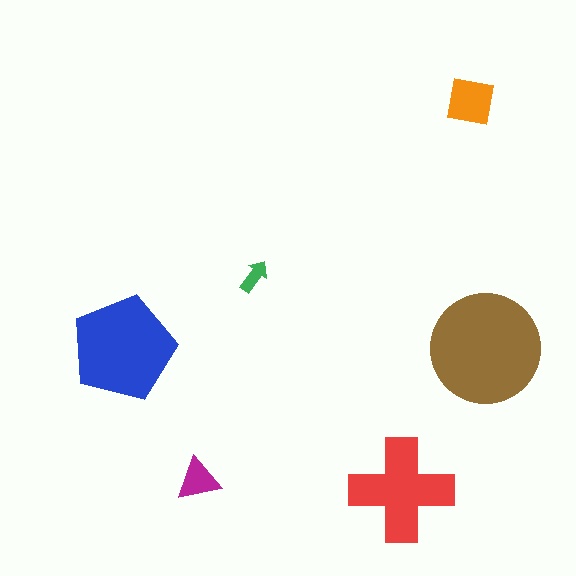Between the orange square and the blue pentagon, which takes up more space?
The blue pentagon.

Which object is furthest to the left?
The blue pentagon is leftmost.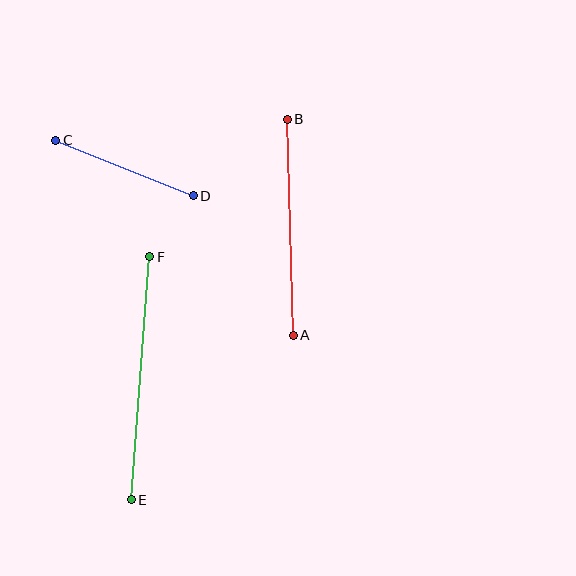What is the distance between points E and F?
The distance is approximately 244 pixels.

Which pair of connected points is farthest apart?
Points E and F are farthest apart.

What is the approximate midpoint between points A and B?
The midpoint is at approximately (290, 227) pixels.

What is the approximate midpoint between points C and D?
The midpoint is at approximately (124, 168) pixels.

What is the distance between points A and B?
The distance is approximately 216 pixels.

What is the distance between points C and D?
The distance is approximately 148 pixels.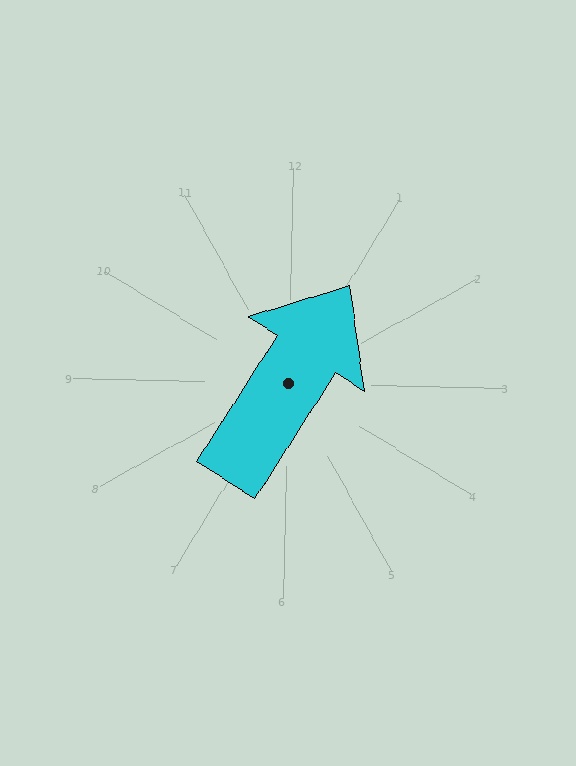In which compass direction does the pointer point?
Northeast.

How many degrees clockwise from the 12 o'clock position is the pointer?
Approximately 31 degrees.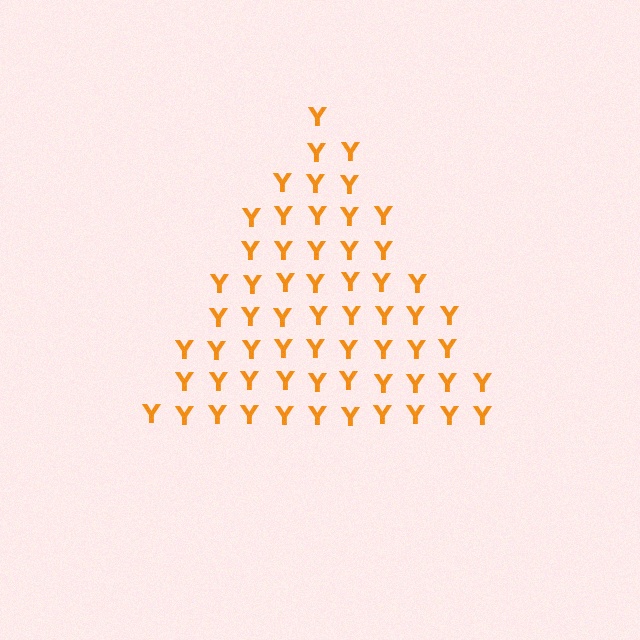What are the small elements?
The small elements are letter Y's.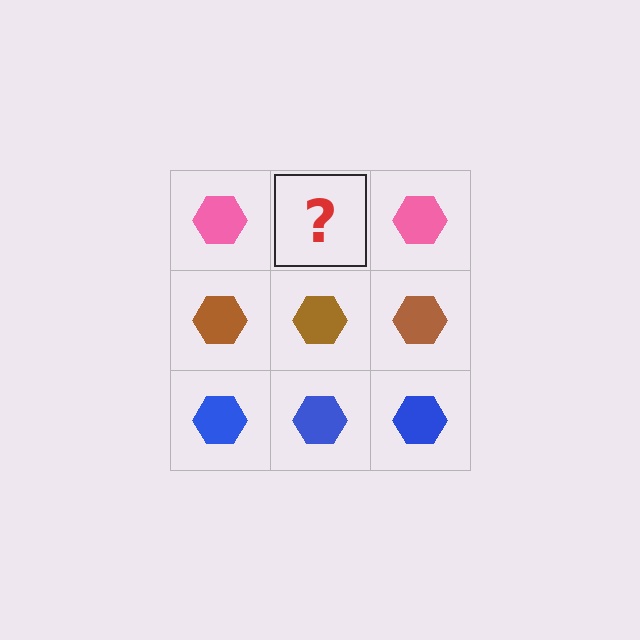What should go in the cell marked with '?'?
The missing cell should contain a pink hexagon.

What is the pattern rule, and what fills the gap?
The rule is that each row has a consistent color. The gap should be filled with a pink hexagon.